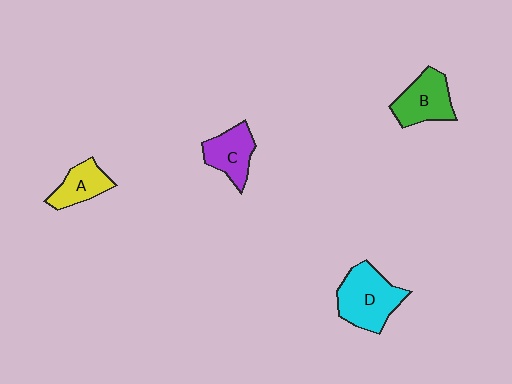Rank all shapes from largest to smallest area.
From largest to smallest: D (cyan), B (green), C (purple), A (yellow).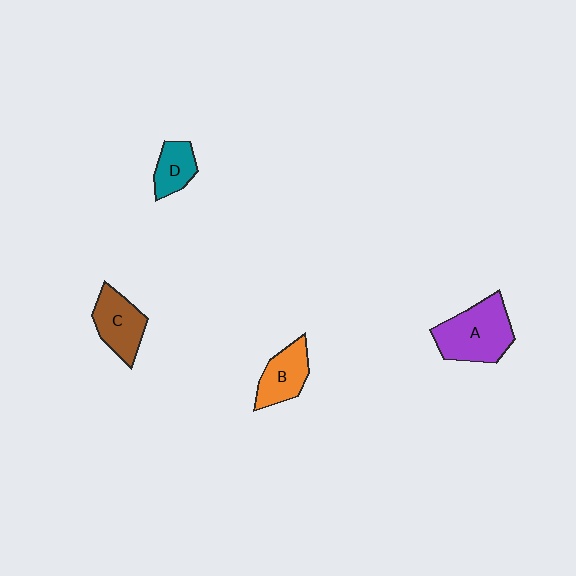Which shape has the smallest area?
Shape D (teal).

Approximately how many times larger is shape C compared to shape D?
Approximately 1.5 times.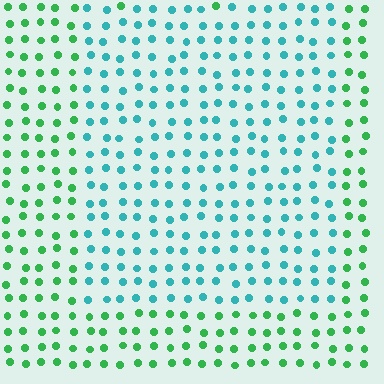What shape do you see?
I see a rectangle.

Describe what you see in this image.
The image is filled with small green elements in a uniform arrangement. A rectangle-shaped region is visible where the elements are tinted to a slightly different hue, forming a subtle color boundary.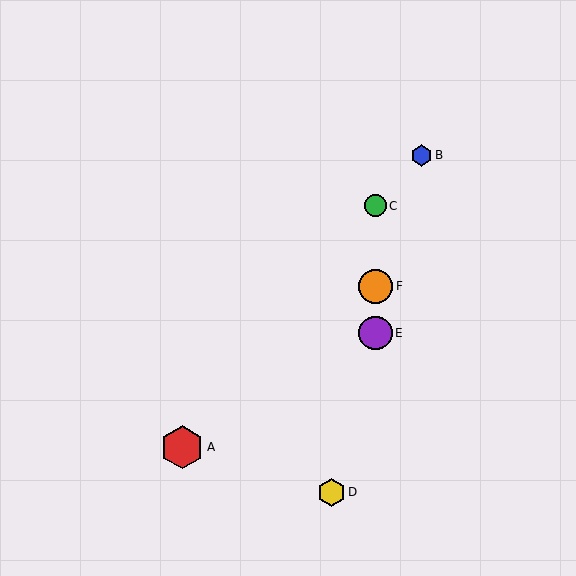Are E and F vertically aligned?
Yes, both are at x≈376.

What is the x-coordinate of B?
Object B is at x≈421.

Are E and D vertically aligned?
No, E is at x≈376 and D is at x≈331.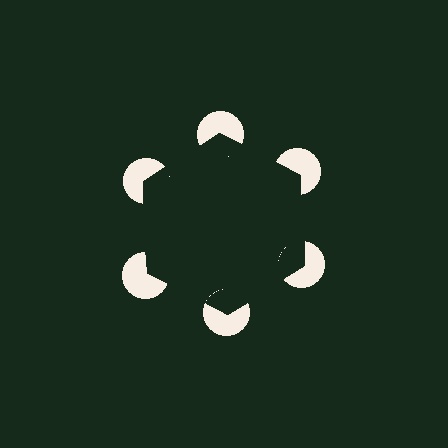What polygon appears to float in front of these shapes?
An illusory hexagon — its edges are inferred from the aligned wedge cuts in the pac-man discs, not physically drawn.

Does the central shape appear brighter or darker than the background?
It typically appears slightly darker than the background, even though no actual brightness change is drawn.